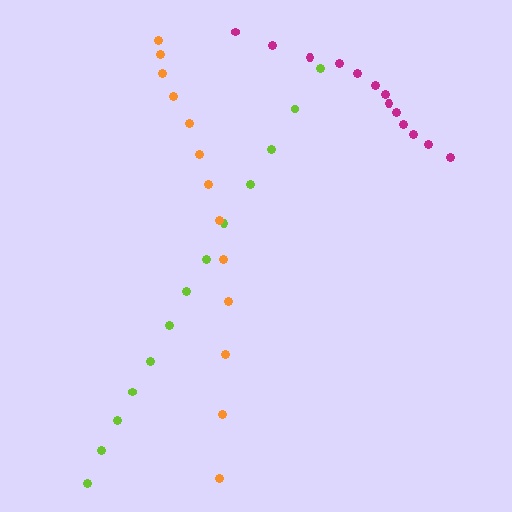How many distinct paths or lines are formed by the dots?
There are 3 distinct paths.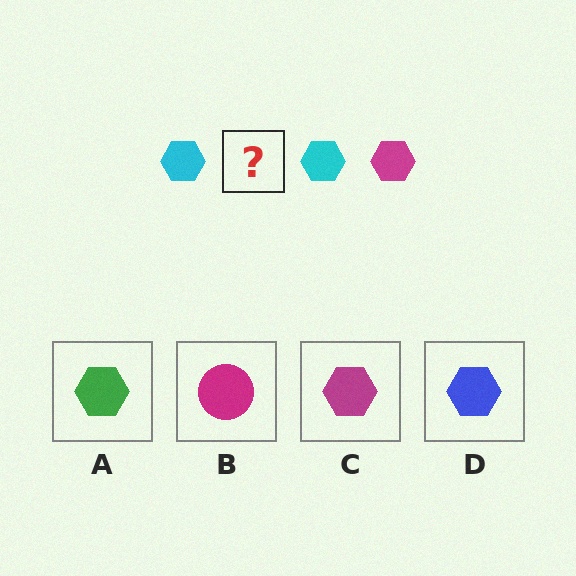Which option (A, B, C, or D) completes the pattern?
C.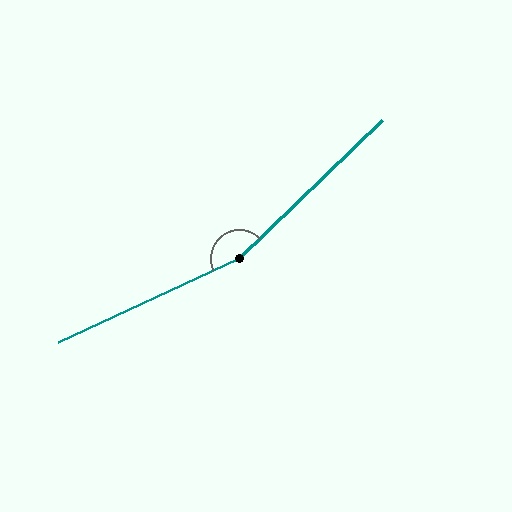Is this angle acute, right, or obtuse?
It is obtuse.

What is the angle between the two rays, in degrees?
Approximately 161 degrees.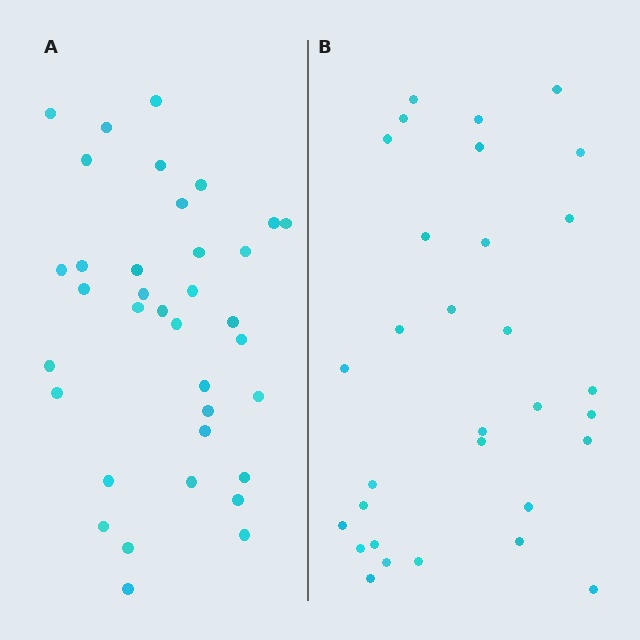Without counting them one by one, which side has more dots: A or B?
Region A (the left region) has more dots.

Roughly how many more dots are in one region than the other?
Region A has about 5 more dots than region B.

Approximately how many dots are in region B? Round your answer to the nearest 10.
About 30 dots. (The exact count is 31, which rounds to 30.)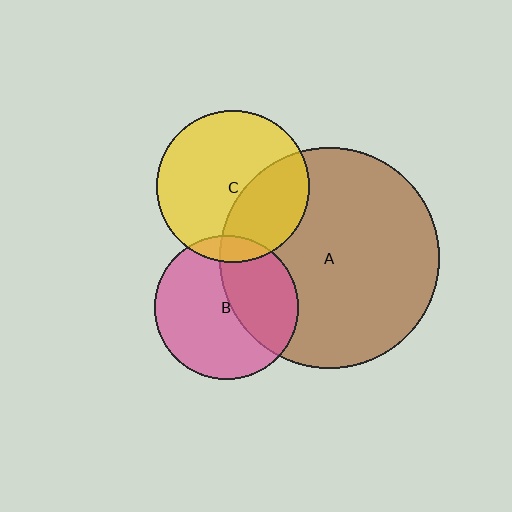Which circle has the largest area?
Circle A (brown).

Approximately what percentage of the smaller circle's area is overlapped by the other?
Approximately 10%.